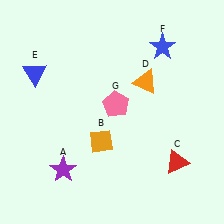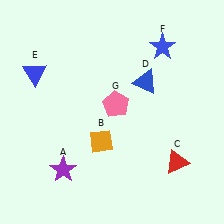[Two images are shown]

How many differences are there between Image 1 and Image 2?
There is 1 difference between the two images.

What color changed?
The triangle (D) changed from orange in Image 1 to blue in Image 2.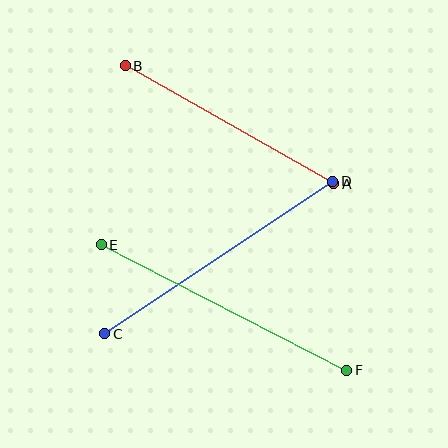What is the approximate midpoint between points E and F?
The midpoint is at approximately (224, 307) pixels.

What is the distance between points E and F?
The distance is approximately 276 pixels.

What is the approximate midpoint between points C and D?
The midpoint is at approximately (219, 258) pixels.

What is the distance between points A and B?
The distance is approximately 240 pixels.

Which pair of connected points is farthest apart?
Points E and F are farthest apart.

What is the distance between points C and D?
The distance is approximately 274 pixels.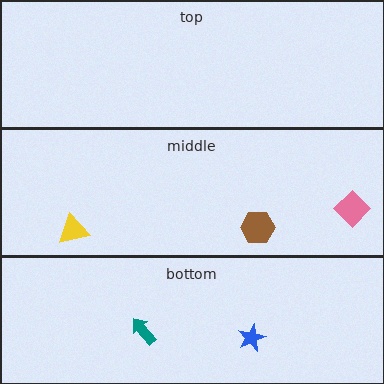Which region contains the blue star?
The bottom region.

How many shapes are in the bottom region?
2.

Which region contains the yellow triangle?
The middle region.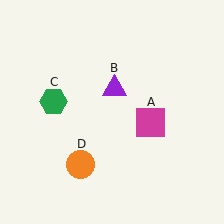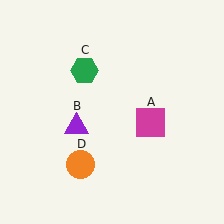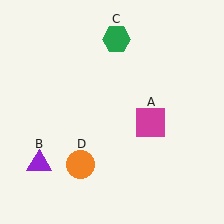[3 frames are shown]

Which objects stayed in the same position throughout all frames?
Magenta square (object A) and orange circle (object D) remained stationary.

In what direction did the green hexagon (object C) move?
The green hexagon (object C) moved up and to the right.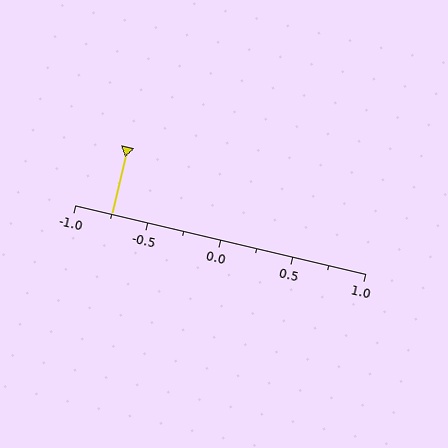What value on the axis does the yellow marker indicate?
The marker indicates approximately -0.75.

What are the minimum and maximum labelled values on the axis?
The axis runs from -1.0 to 1.0.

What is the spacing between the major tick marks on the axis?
The major ticks are spaced 0.5 apart.